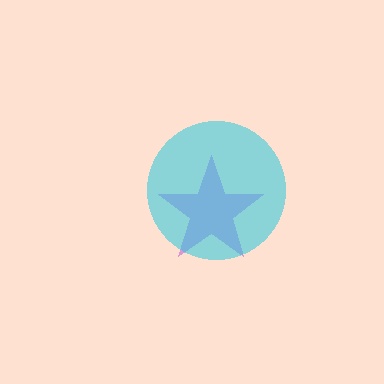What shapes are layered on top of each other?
The layered shapes are: a purple star, a cyan circle.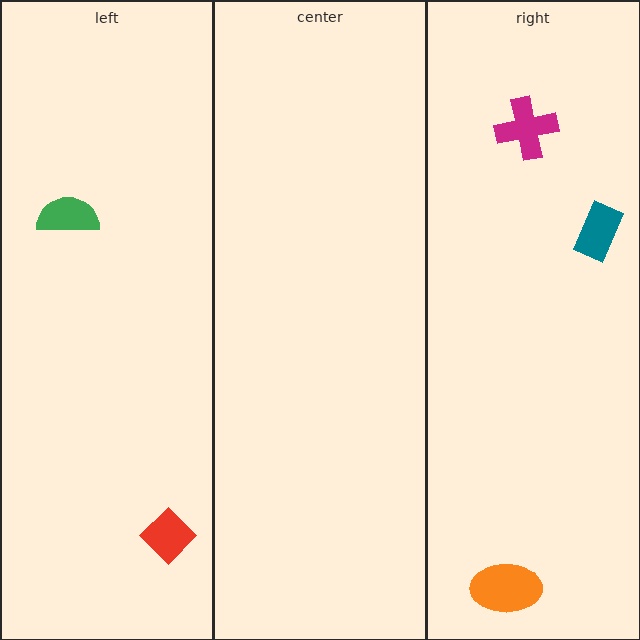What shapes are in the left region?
The green semicircle, the red diamond.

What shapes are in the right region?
The orange ellipse, the magenta cross, the teal rectangle.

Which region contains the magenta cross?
The right region.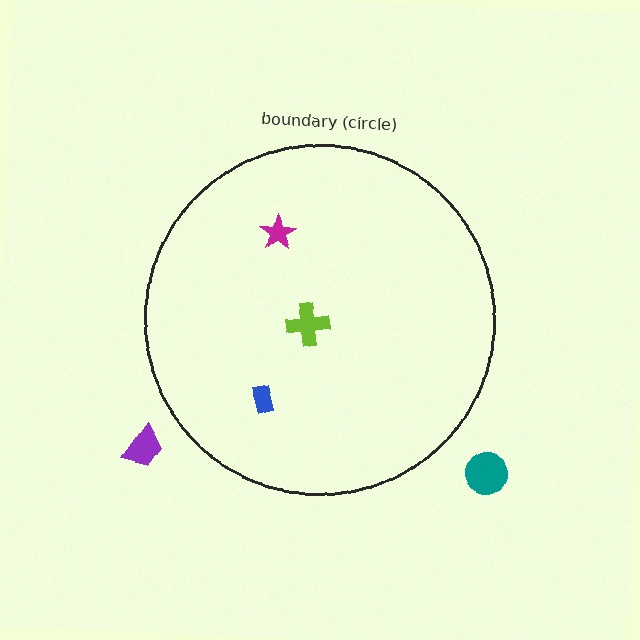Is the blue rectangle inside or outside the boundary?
Inside.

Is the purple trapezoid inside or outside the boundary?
Outside.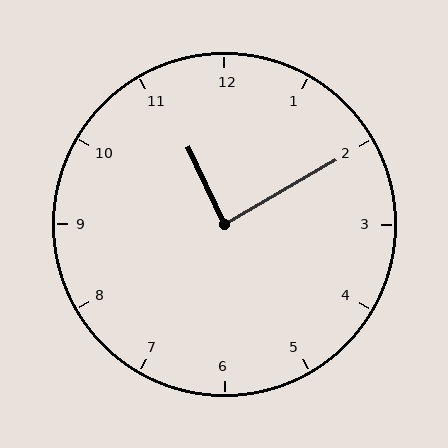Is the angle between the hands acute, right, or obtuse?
It is right.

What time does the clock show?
11:10.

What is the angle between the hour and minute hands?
Approximately 85 degrees.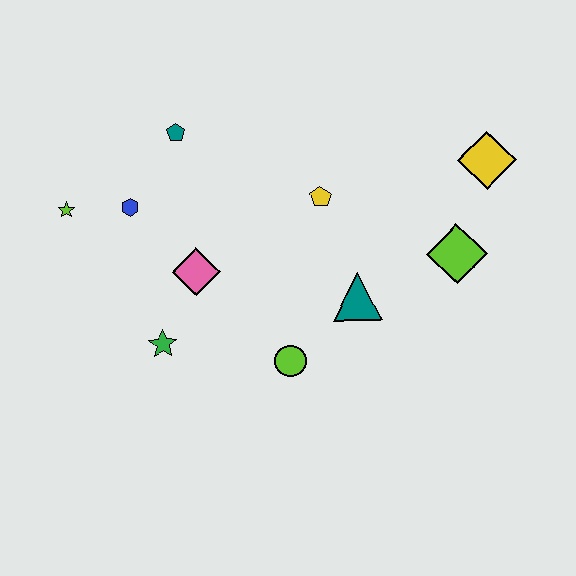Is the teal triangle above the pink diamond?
No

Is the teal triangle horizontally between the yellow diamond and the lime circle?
Yes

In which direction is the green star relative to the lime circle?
The green star is to the left of the lime circle.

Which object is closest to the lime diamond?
The yellow diamond is closest to the lime diamond.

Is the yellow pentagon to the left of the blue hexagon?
No